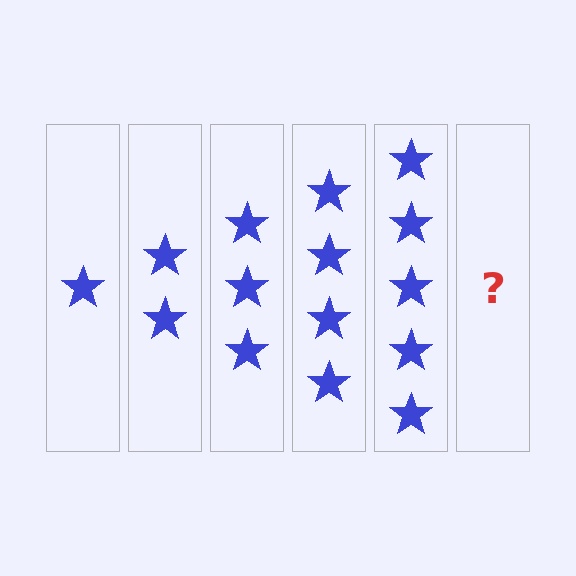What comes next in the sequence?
The next element should be 6 stars.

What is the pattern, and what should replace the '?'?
The pattern is that each step adds one more star. The '?' should be 6 stars.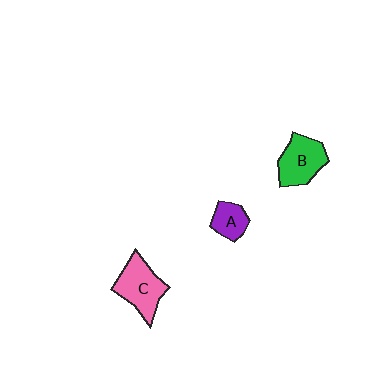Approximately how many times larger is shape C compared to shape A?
Approximately 1.9 times.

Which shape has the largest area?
Shape C (pink).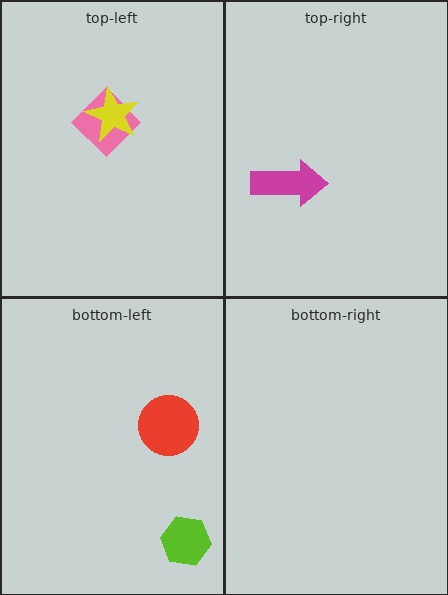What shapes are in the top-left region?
The pink diamond, the yellow star.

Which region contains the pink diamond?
The top-left region.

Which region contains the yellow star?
The top-left region.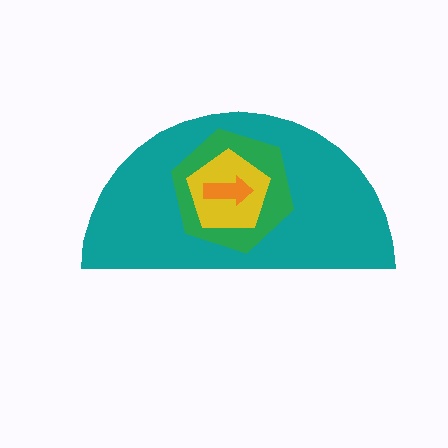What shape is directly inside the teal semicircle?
The green hexagon.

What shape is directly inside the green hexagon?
The yellow pentagon.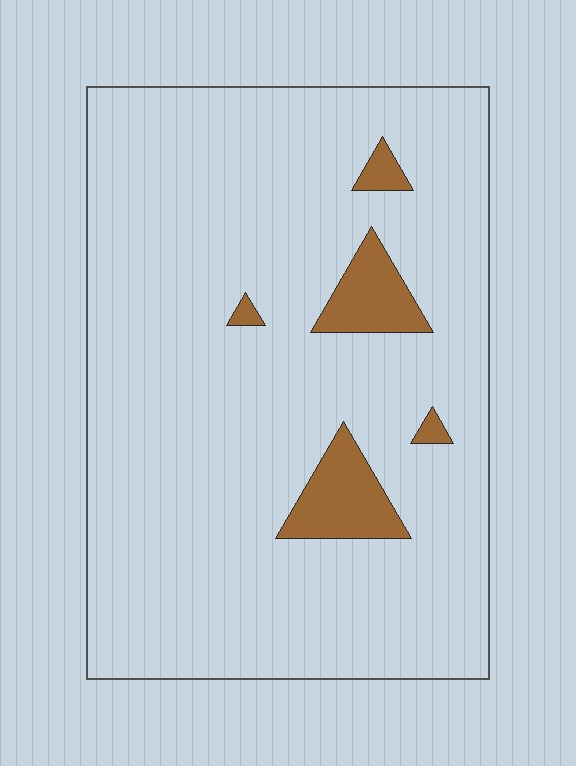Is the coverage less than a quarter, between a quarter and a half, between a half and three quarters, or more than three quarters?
Less than a quarter.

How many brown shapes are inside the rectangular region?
5.